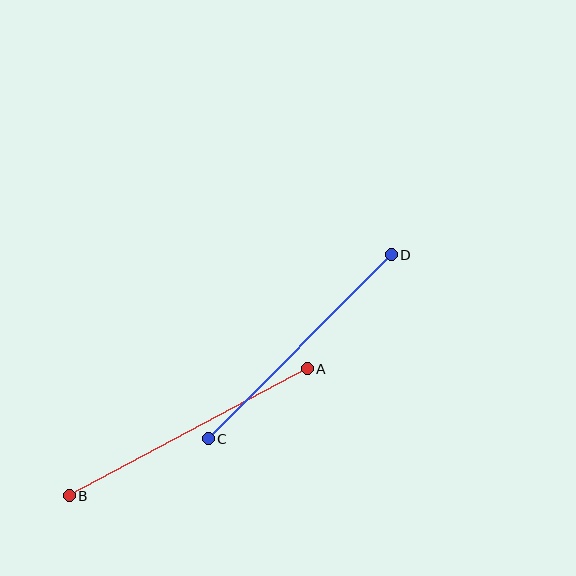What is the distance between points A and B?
The distance is approximately 270 pixels.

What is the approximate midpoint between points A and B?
The midpoint is at approximately (188, 432) pixels.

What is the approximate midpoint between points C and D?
The midpoint is at approximately (300, 347) pixels.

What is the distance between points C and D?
The distance is approximately 259 pixels.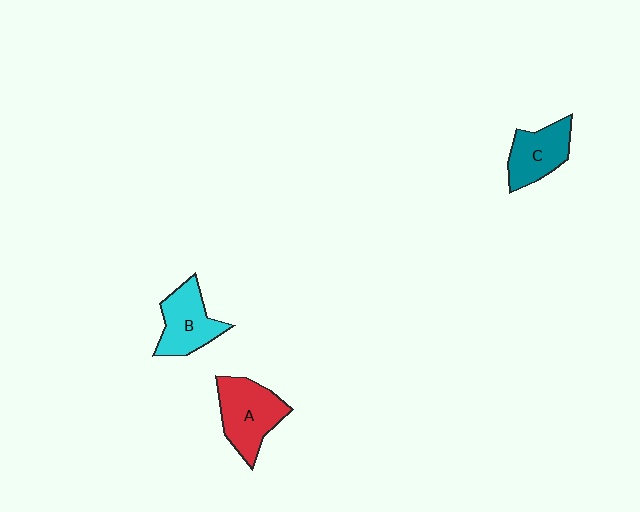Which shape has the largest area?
Shape A (red).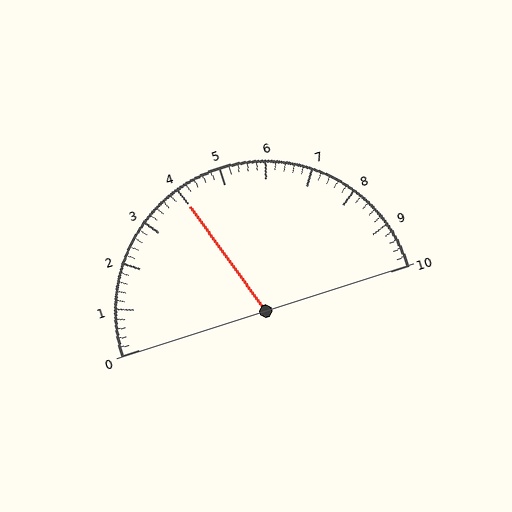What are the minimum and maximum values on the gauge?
The gauge ranges from 0 to 10.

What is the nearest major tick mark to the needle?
The nearest major tick mark is 4.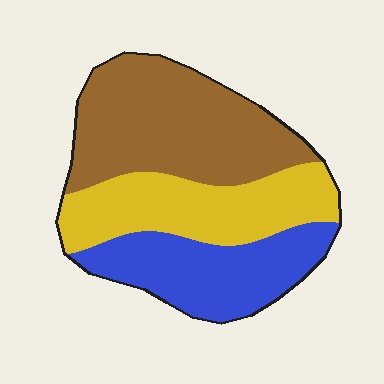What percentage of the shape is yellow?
Yellow takes up about one third (1/3) of the shape.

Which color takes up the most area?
Brown, at roughly 40%.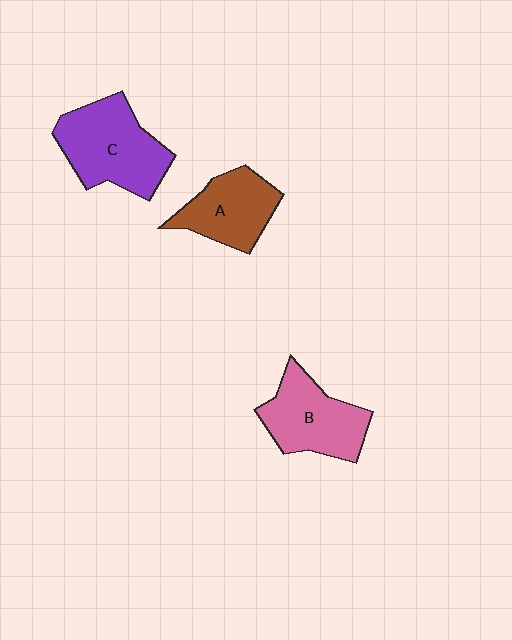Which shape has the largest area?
Shape C (purple).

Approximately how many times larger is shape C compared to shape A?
Approximately 1.3 times.